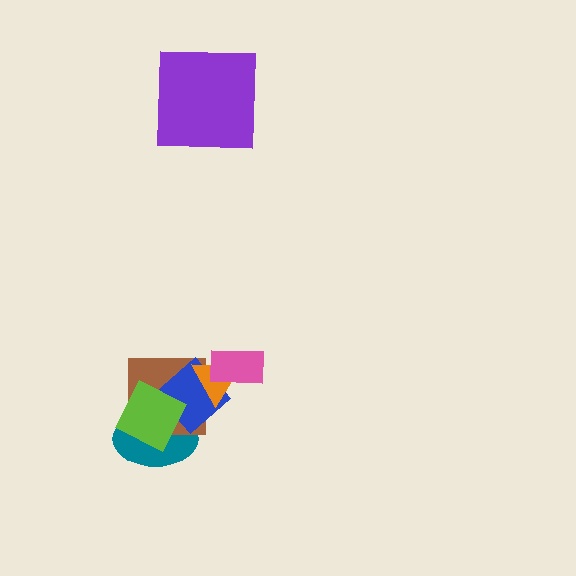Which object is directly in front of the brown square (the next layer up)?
The blue diamond is directly in front of the brown square.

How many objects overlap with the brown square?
4 objects overlap with the brown square.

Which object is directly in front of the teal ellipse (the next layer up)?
The brown square is directly in front of the teal ellipse.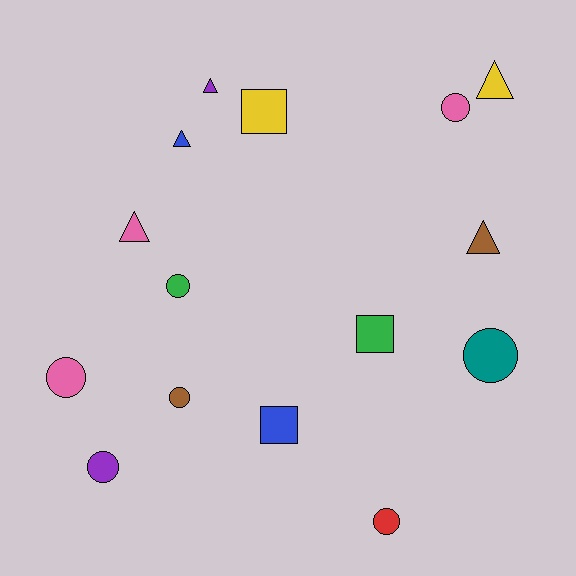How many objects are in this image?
There are 15 objects.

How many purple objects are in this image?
There are 2 purple objects.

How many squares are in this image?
There are 3 squares.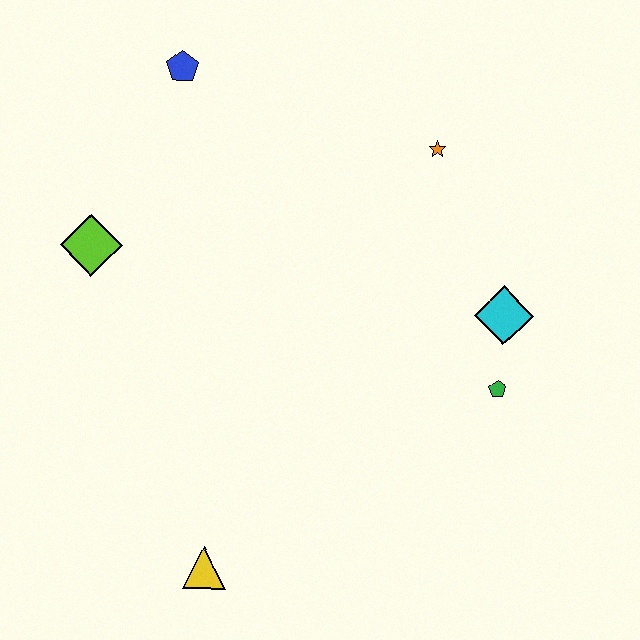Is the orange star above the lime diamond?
Yes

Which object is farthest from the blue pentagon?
The yellow triangle is farthest from the blue pentagon.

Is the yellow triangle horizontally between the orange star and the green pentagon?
No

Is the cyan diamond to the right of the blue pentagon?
Yes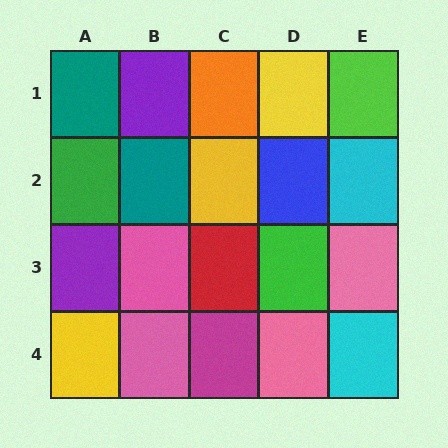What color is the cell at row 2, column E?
Cyan.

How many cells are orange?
1 cell is orange.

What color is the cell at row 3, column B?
Pink.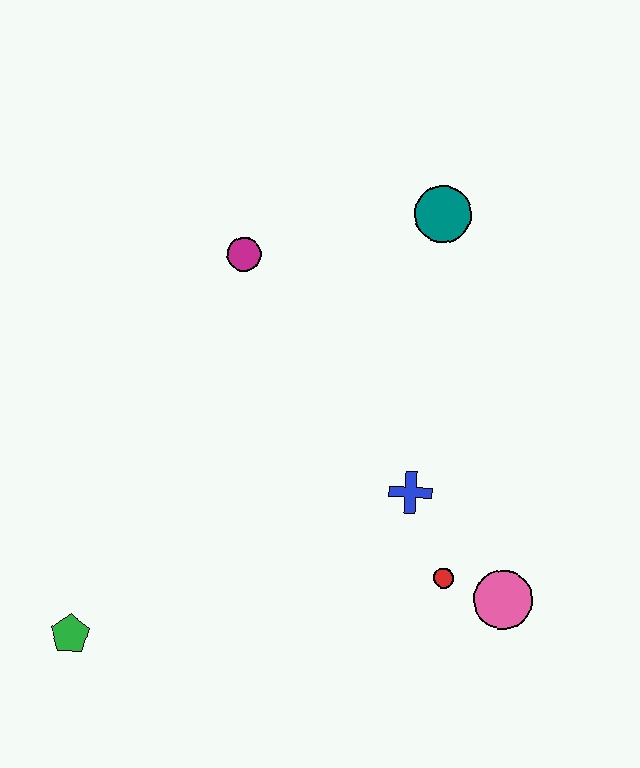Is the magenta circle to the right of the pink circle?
No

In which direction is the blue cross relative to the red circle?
The blue cross is above the red circle.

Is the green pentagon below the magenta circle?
Yes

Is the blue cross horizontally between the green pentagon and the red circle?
Yes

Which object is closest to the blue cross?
The red circle is closest to the blue cross.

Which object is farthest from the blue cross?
The green pentagon is farthest from the blue cross.